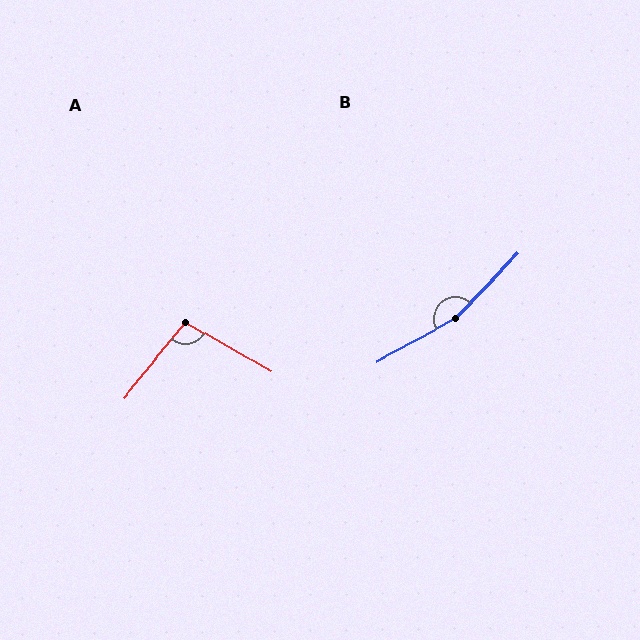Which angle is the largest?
B, at approximately 163 degrees.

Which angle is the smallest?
A, at approximately 99 degrees.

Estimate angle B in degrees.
Approximately 163 degrees.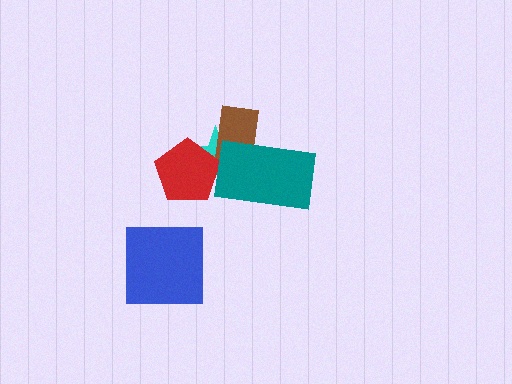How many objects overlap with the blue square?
0 objects overlap with the blue square.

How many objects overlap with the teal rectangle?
2 objects overlap with the teal rectangle.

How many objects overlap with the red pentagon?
1 object overlaps with the red pentagon.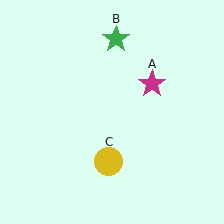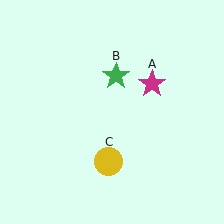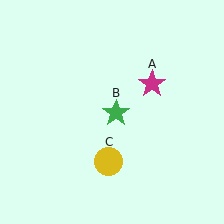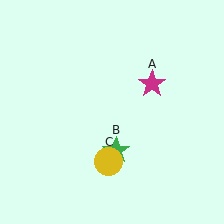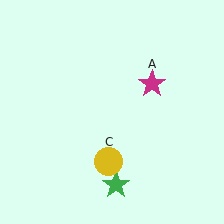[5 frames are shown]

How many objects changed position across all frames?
1 object changed position: green star (object B).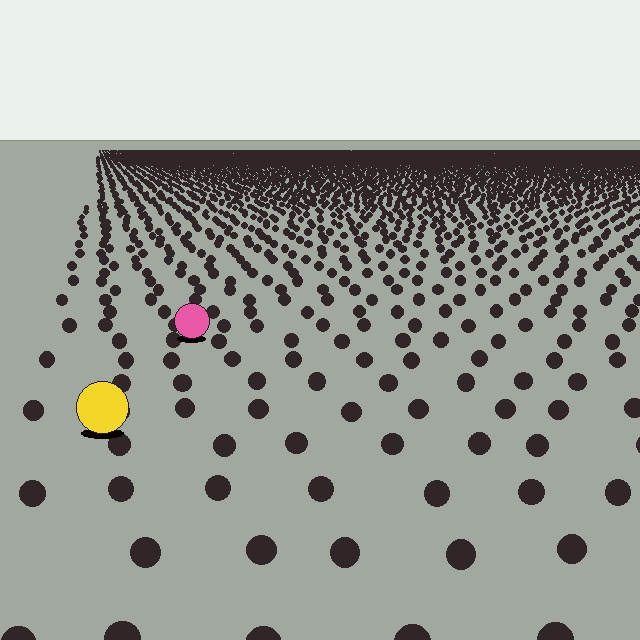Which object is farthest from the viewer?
The pink circle is farthest from the viewer. It appears smaller and the ground texture around it is denser.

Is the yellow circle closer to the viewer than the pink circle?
Yes. The yellow circle is closer — you can tell from the texture gradient: the ground texture is coarser near it.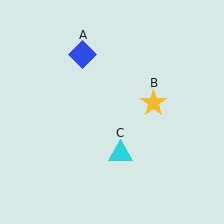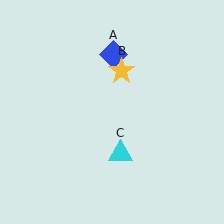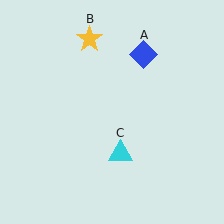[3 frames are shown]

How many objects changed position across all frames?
2 objects changed position: blue diamond (object A), yellow star (object B).